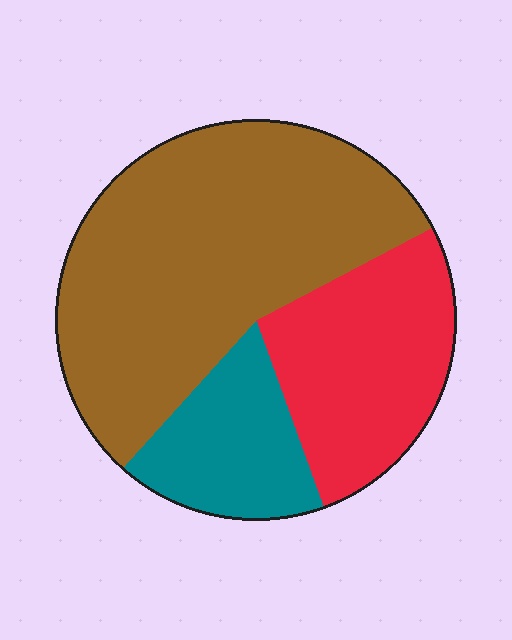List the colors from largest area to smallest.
From largest to smallest: brown, red, teal.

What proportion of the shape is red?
Red takes up about one quarter (1/4) of the shape.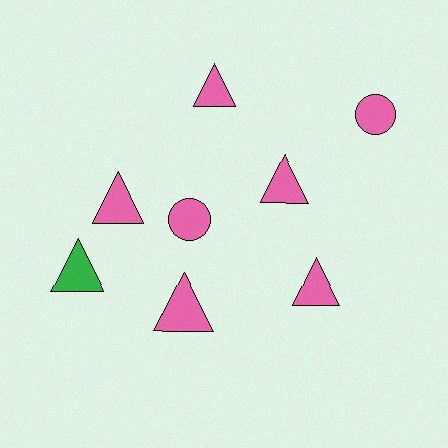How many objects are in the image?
There are 8 objects.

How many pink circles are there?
There are 2 pink circles.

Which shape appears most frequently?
Triangle, with 6 objects.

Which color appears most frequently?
Pink, with 7 objects.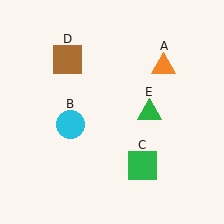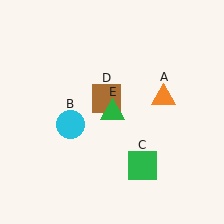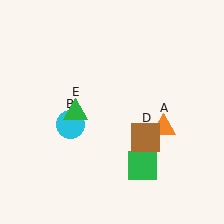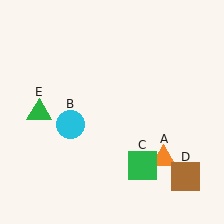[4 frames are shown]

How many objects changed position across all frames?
3 objects changed position: orange triangle (object A), brown square (object D), green triangle (object E).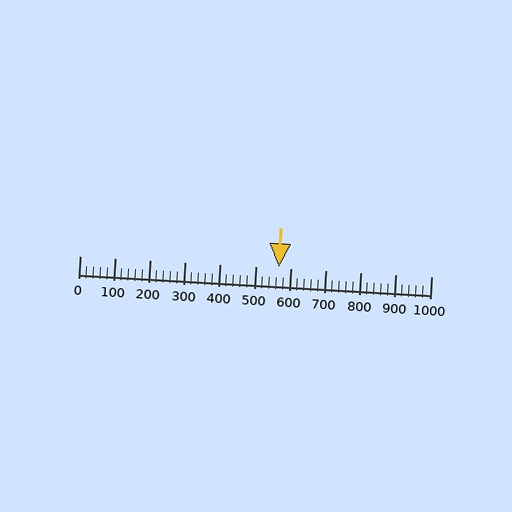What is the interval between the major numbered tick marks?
The major tick marks are spaced 100 units apart.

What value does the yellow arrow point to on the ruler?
The yellow arrow points to approximately 565.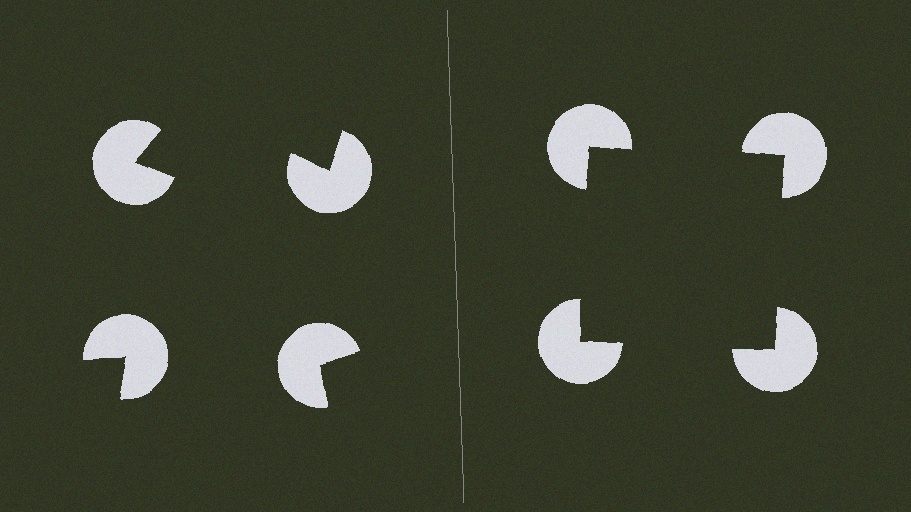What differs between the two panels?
The pac-man discs are positioned identically on both sides; only the wedge orientations differ. On the right they align to a square; on the left they are misaligned.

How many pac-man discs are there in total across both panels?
8 — 4 on each side.